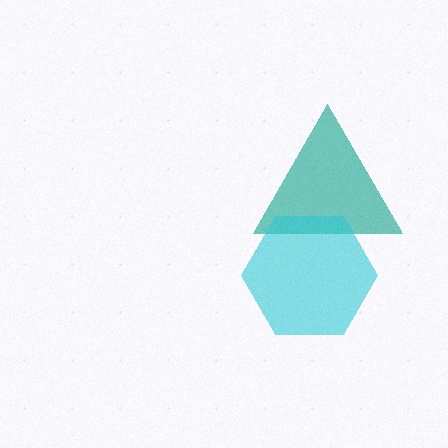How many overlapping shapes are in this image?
There are 2 overlapping shapes in the image.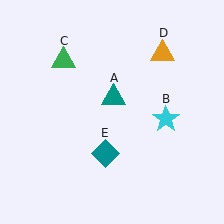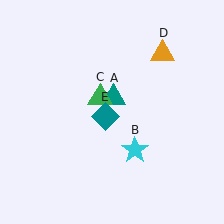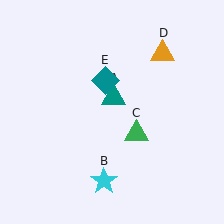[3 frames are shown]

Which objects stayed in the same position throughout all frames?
Teal triangle (object A) and orange triangle (object D) remained stationary.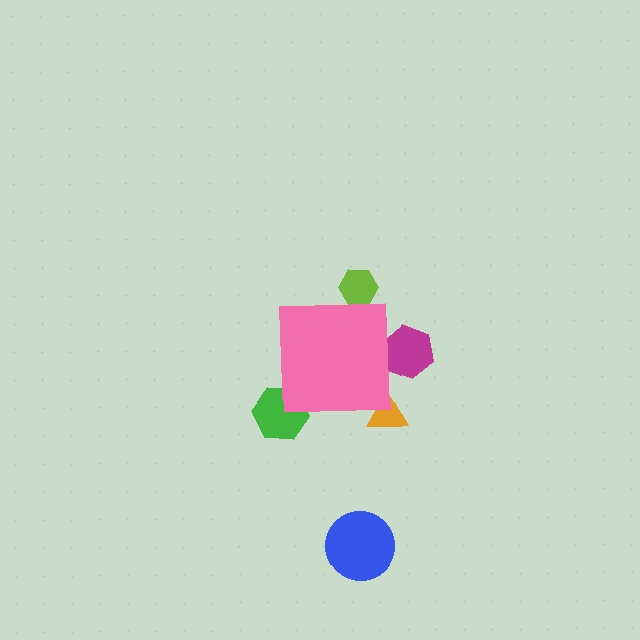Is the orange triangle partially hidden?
Yes, the orange triangle is partially hidden behind the pink square.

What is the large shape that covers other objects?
A pink square.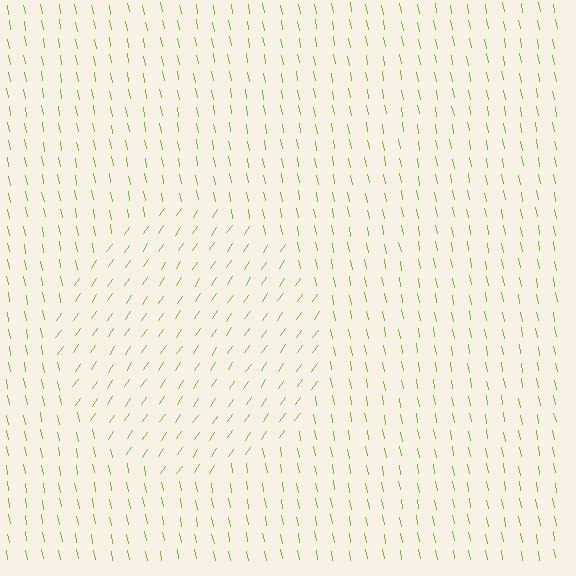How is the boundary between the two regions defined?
The boundary is defined purely by a change in line orientation (approximately 45 degrees difference). All lines are the same color and thickness.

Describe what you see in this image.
The image is filled with small lime line segments. A circle region in the image has lines oriented differently from the surrounding lines, creating a visible texture boundary.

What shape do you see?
I see a circle.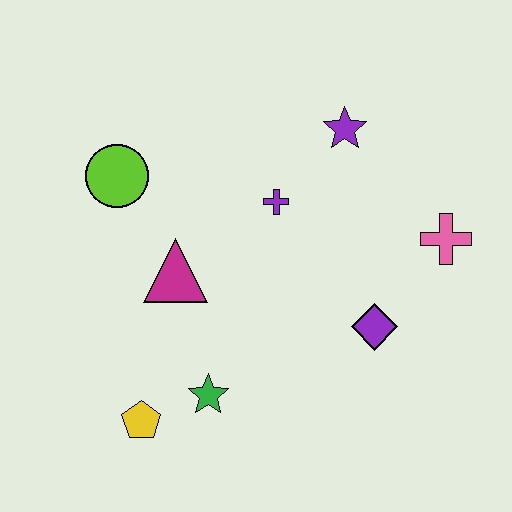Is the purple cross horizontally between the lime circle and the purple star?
Yes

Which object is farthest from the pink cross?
The yellow pentagon is farthest from the pink cross.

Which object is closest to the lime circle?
The magenta triangle is closest to the lime circle.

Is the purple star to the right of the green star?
Yes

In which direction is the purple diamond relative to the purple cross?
The purple diamond is below the purple cross.